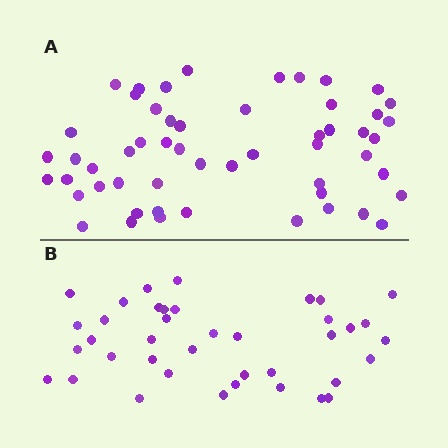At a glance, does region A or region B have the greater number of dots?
Region A (the top region) has more dots.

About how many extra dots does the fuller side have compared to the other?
Region A has approximately 15 more dots than region B.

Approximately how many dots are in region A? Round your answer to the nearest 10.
About 50 dots. (The exact count is 54, which rounds to 50.)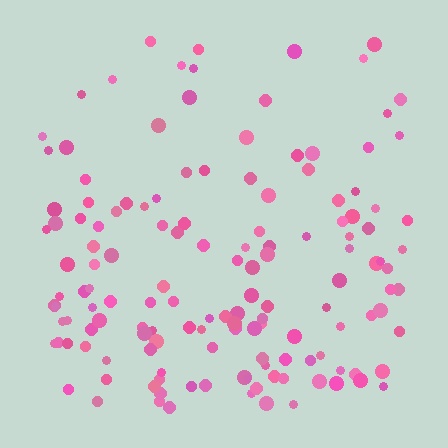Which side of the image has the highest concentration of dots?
The bottom.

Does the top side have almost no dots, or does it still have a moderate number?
Still a moderate number, just noticeably fewer than the bottom.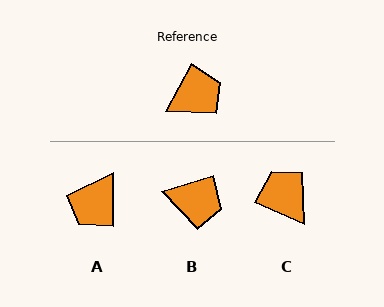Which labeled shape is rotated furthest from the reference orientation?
A, about 151 degrees away.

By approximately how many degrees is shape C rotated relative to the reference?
Approximately 96 degrees counter-clockwise.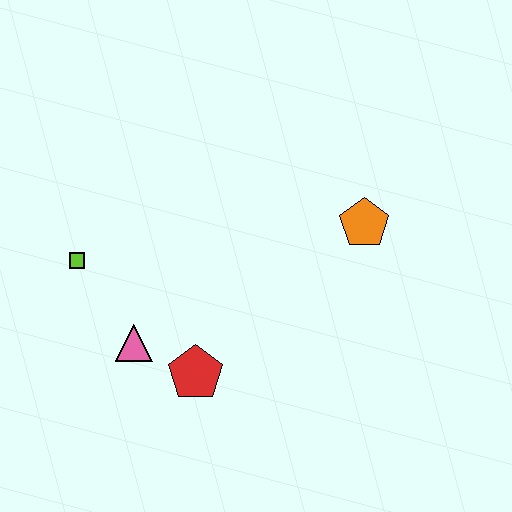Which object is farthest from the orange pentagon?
The lime square is farthest from the orange pentagon.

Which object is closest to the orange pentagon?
The red pentagon is closest to the orange pentagon.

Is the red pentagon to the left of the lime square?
No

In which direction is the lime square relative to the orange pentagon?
The lime square is to the left of the orange pentagon.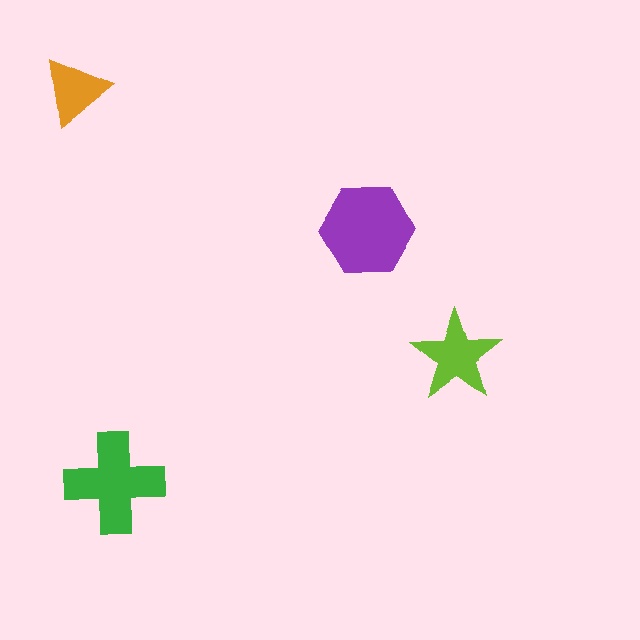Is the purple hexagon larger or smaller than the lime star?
Larger.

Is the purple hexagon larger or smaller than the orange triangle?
Larger.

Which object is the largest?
The purple hexagon.